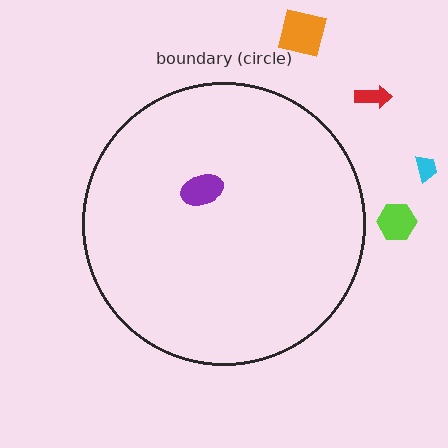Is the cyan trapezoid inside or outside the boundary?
Outside.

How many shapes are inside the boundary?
1 inside, 4 outside.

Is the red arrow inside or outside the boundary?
Outside.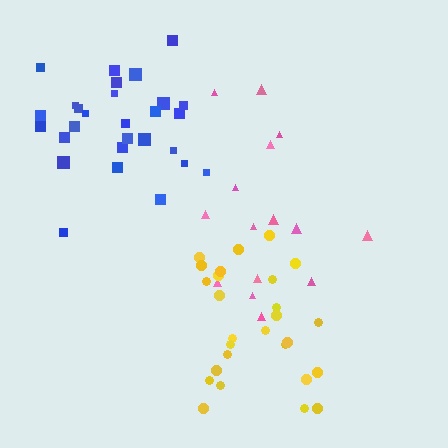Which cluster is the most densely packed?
Yellow.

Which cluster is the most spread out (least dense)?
Pink.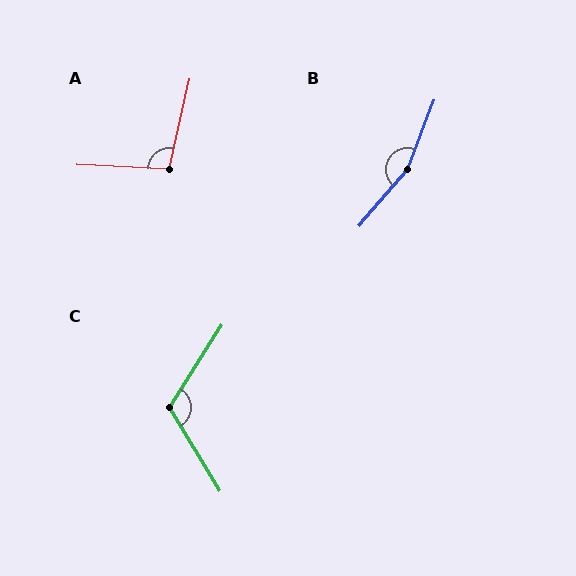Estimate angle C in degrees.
Approximately 117 degrees.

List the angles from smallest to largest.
A (100°), C (117°), B (160°).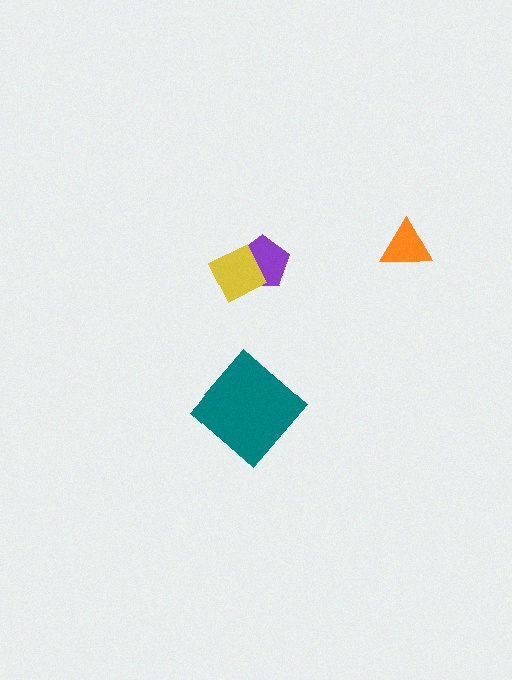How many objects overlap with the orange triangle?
0 objects overlap with the orange triangle.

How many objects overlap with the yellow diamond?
1 object overlaps with the yellow diamond.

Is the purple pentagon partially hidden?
Yes, it is partially covered by another shape.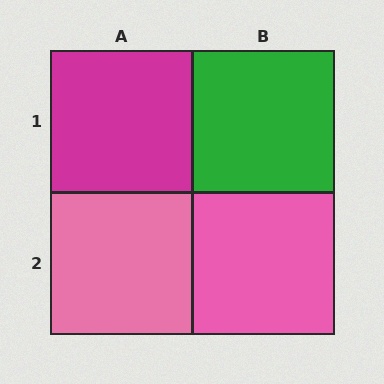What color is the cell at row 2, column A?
Pink.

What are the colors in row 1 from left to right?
Magenta, green.